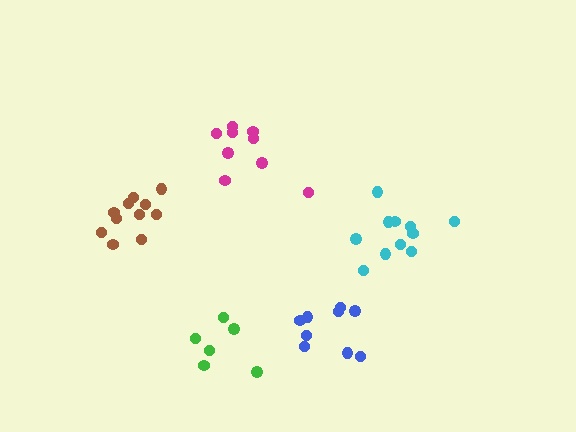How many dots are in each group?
Group 1: 6 dots, Group 2: 9 dots, Group 3: 11 dots, Group 4: 11 dots, Group 5: 9 dots (46 total).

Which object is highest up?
The magenta cluster is topmost.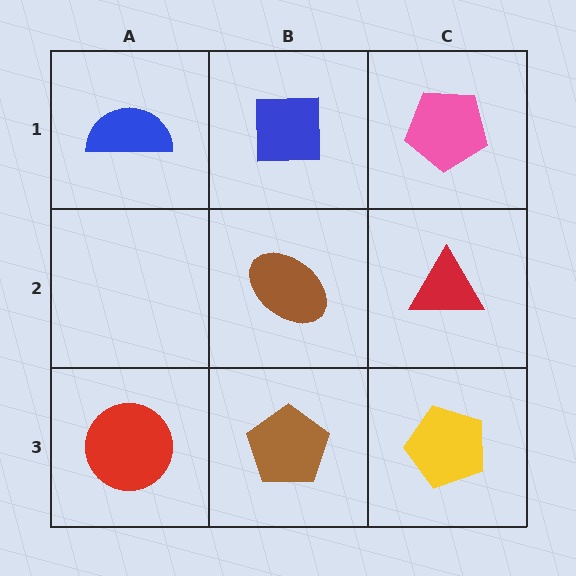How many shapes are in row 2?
2 shapes.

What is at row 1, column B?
A blue square.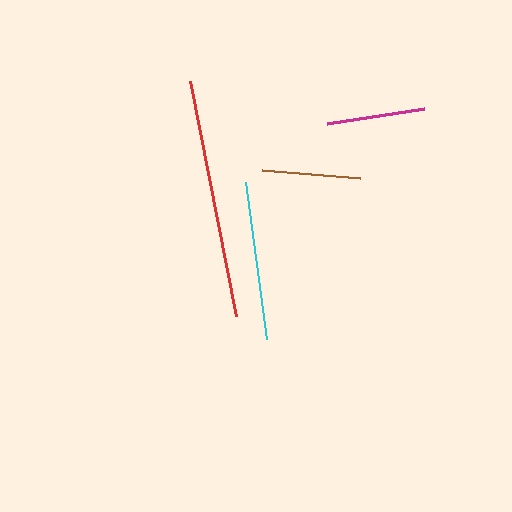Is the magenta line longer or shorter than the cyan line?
The cyan line is longer than the magenta line.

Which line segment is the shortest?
The magenta line is the shortest at approximately 98 pixels.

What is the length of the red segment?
The red segment is approximately 239 pixels long.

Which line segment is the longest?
The red line is the longest at approximately 239 pixels.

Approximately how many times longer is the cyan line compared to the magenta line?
The cyan line is approximately 1.6 times the length of the magenta line.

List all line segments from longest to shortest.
From longest to shortest: red, cyan, brown, magenta.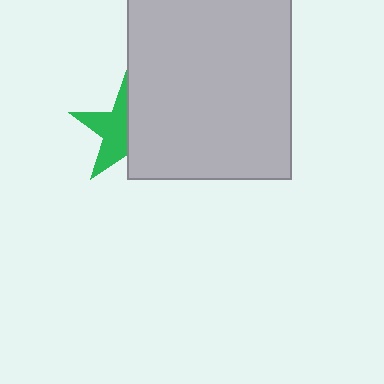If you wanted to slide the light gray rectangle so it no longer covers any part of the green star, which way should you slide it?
Slide it right — that is the most direct way to separate the two shapes.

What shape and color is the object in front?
The object in front is a light gray rectangle.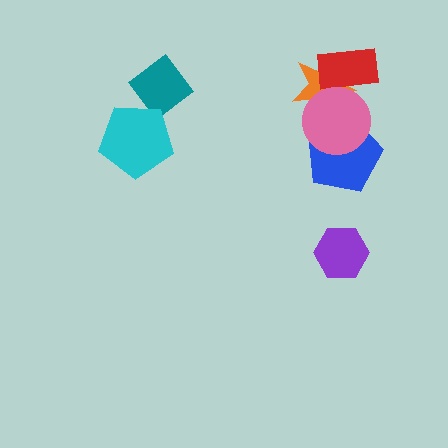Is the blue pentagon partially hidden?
Yes, it is partially covered by another shape.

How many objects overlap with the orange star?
2 objects overlap with the orange star.